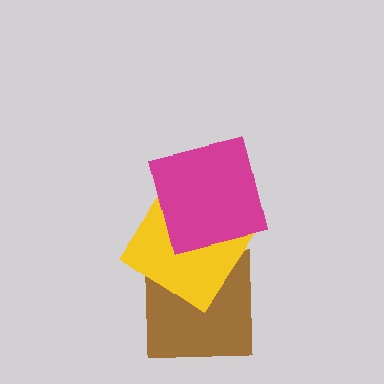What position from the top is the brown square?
The brown square is 3rd from the top.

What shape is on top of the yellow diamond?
The magenta square is on top of the yellow diamond.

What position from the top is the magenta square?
The magenta square is 1st from the top.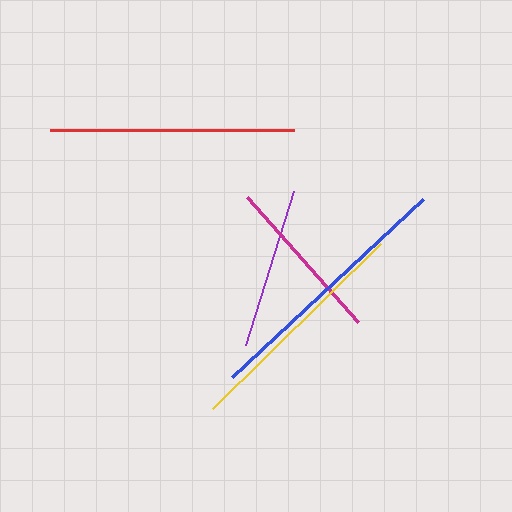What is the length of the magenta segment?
The magenta segment is approximately 167 pixels long.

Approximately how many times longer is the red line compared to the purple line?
The red line is approximately 1.5 times the length of the purple line.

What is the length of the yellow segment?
The yellow segment is approximately 236 pixels long.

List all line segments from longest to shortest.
From longest to shortest: blue, red, yellow, magenta, purple.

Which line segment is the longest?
The blue line is the longest at approximately 262 pixels.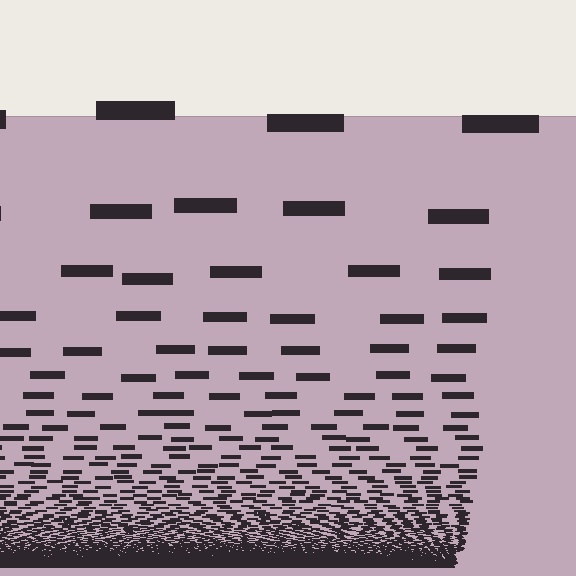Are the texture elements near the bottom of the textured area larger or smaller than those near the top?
Smaller. The gradient is inverted — elements near the bottom are smaller and denser.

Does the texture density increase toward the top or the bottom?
Density increases toward the bottom.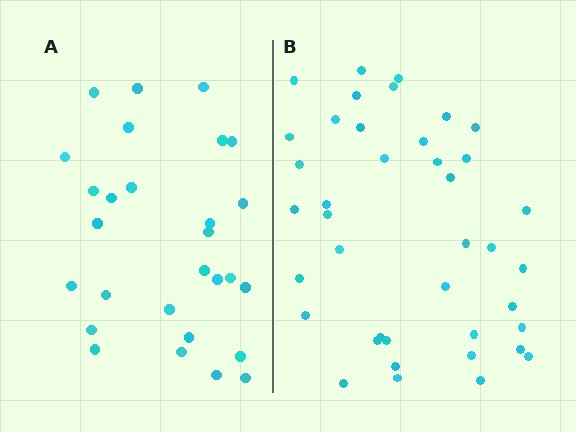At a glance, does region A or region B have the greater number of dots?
Region B (the right region) has more dots.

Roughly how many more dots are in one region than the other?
Region B has roughly 12 or so more dots than region A.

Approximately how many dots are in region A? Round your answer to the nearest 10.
About 30 dots. (The exact count is 28, which rounds to 30.)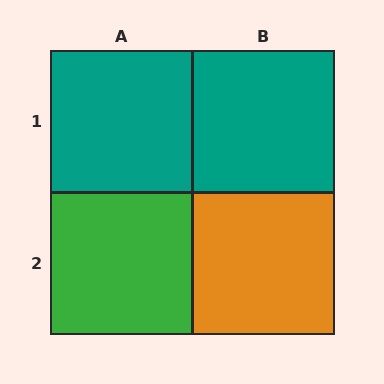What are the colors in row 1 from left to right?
Teal, teal.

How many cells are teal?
2 cells are teal.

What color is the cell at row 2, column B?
Orange.